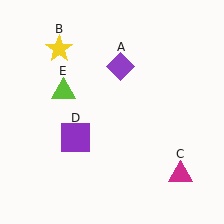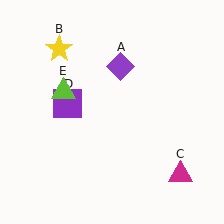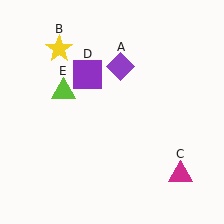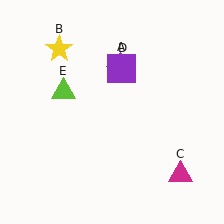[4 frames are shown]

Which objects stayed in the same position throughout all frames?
Purple diamond (object A) and yellow star (object B) and magenta triangle (object C) and lime triangle (object E) remained stationary.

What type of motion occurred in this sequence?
The purple square (object D) rotated clockwise around the center of the scene.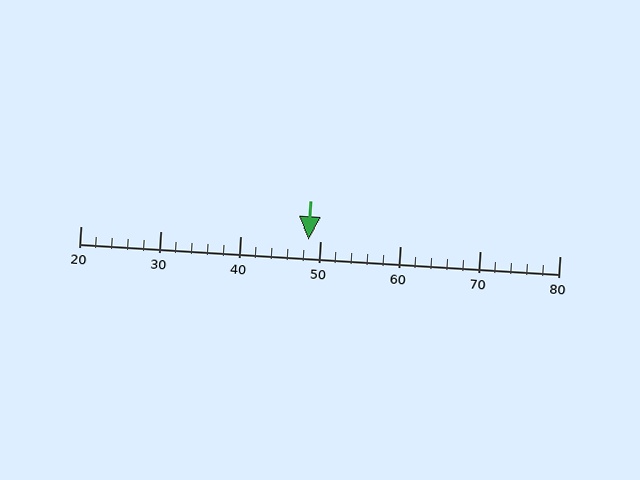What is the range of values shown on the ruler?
The ruler shows values from 20 to 80.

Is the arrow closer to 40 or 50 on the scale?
The arrow is closer to 50.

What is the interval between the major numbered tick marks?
The major tick marks are spaced 10 units apart.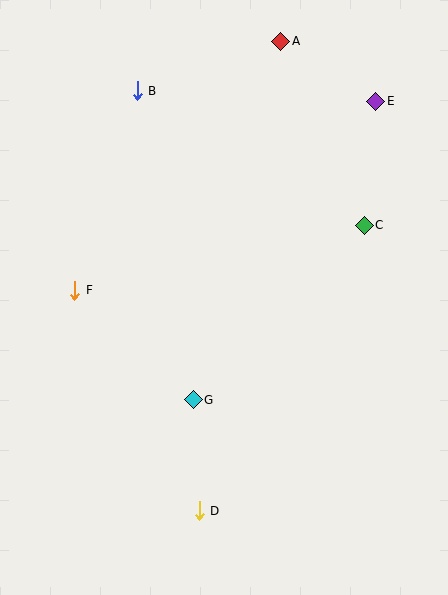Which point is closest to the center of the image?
Point G at (193, 400) is closest to the center.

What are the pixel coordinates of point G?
Point G is at (193, 400).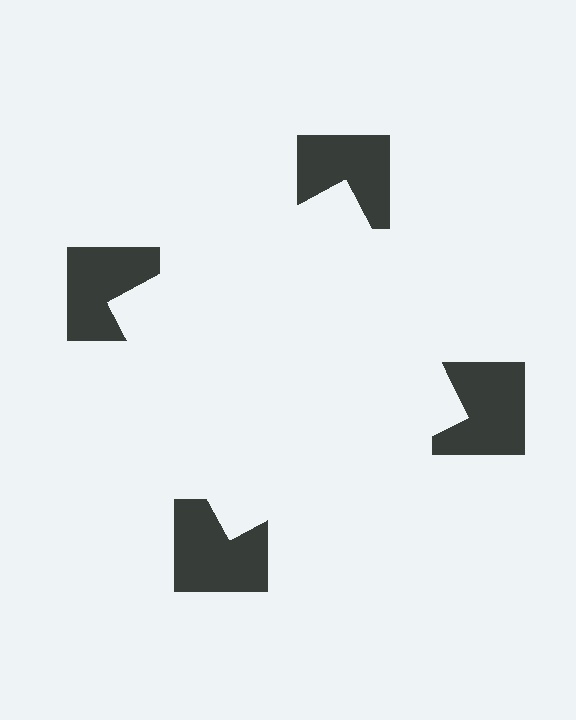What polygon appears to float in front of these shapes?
An illusory square — its edges are inferred from the aligned wedge cuts in the notched squares, not physically drawn.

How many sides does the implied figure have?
4 sides.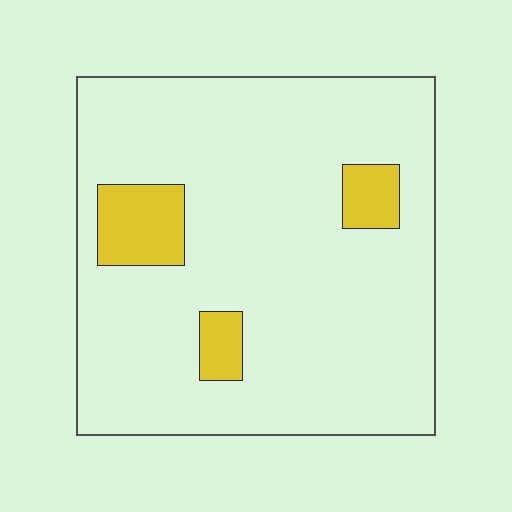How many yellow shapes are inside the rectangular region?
3.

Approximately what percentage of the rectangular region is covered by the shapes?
Approximately 10%.